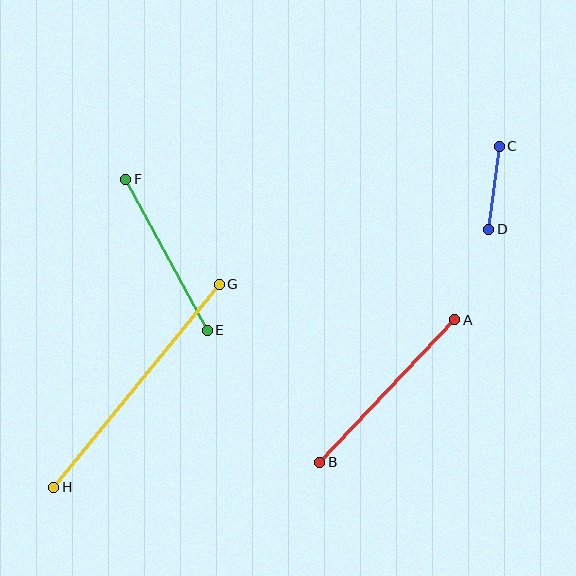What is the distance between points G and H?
The distance is approximately 261 pixels.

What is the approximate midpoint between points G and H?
The midpoint is at approximately (136, 386) pixels.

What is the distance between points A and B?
The distance is approximately 197 pixels.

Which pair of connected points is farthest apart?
Points G and H are farthest apart.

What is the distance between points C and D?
The distance is approximately 84 pixels.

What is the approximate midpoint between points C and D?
The midpoint is at approximately (494, 188) pixels.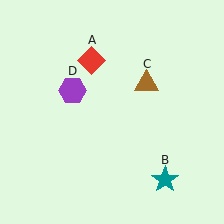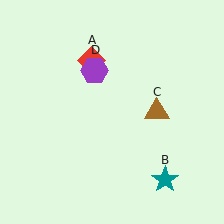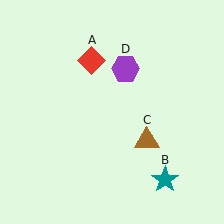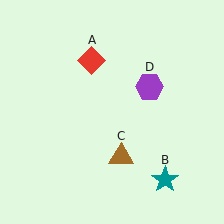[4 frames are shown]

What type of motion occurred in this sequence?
The brown triangle (object C), purple hexagon (object D) rotated clockwise around the center of the scene.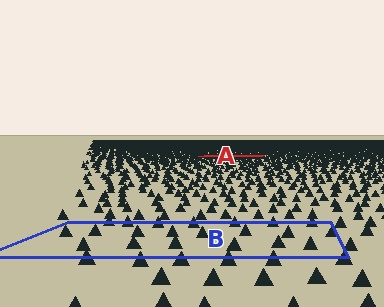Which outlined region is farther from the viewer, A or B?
Region A is farther from the viewer — the texture elements inside it appear smaller and more densely packed.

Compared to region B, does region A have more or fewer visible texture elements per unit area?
Region A has more texture elements per unit area — they are packed more densely because it is farther away.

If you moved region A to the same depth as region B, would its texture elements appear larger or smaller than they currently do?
They would appear larger. At a closer depth, the same texture elements are projected at a bigger on-screen size.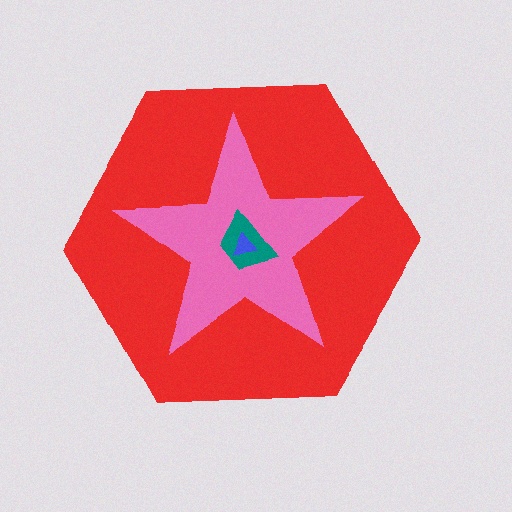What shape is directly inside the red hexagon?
The pink star.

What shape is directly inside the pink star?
The teal trapezoid.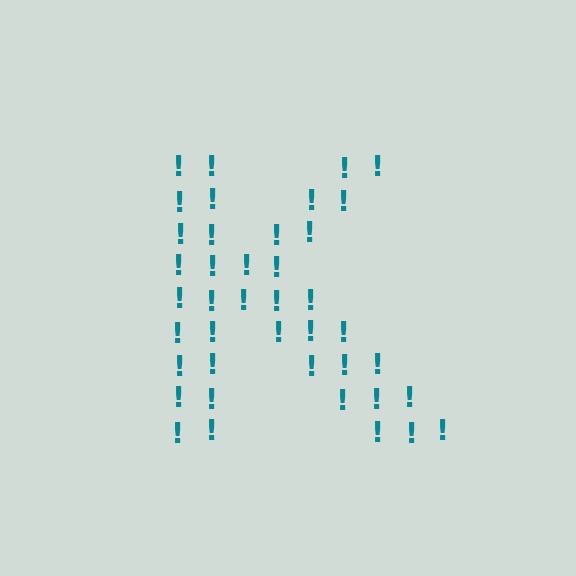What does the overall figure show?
The overall figure shows the letter K.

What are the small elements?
The small elements are exclamation marks.